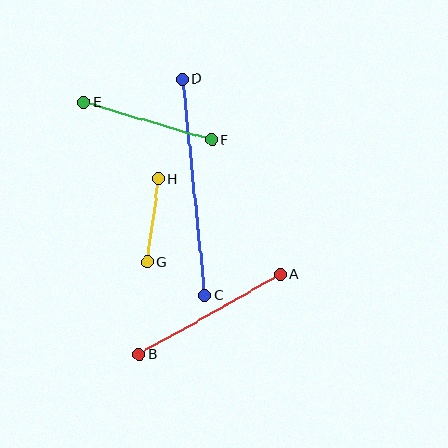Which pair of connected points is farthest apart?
Points C and D are farthest apart.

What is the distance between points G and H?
The distance is approximately 84 pixels.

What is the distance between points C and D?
The distance is approximately 218 pixels.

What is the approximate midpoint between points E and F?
The midpoint is at approximately (147, 121) pixels.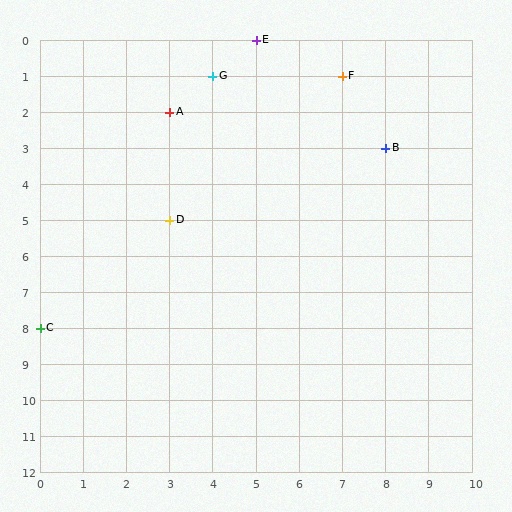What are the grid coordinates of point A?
Point A is at grid coordinates (3, 2).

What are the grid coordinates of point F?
Point F is at grid coordinates (7, 1).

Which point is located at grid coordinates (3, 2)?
Point A is at (3, 2).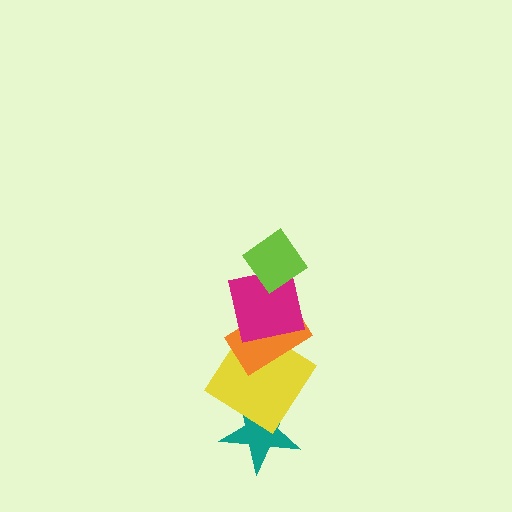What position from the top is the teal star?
The teal star is 5th from the top.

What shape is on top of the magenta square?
The lime diamond is on top of the magenta square.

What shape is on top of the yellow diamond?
The orange rectangle is on top of the yellow diamond.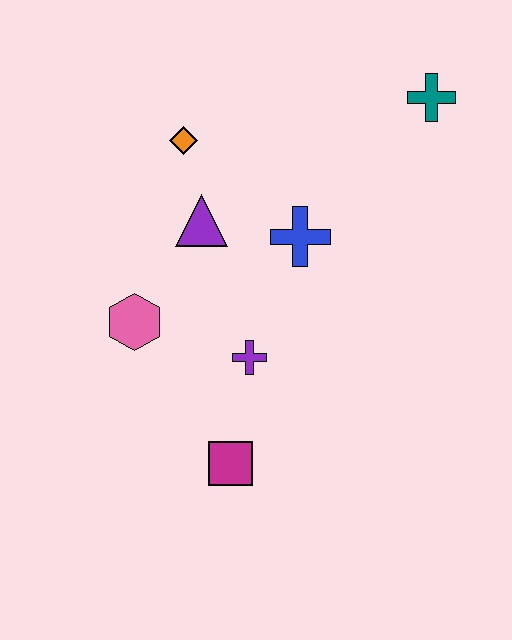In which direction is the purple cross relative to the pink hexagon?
The purple cross is to the right of the pink hexagon.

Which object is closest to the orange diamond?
The purple triangle is closest to the orange diamond.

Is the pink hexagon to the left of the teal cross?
Yes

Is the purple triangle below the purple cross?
No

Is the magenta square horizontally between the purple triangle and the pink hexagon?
No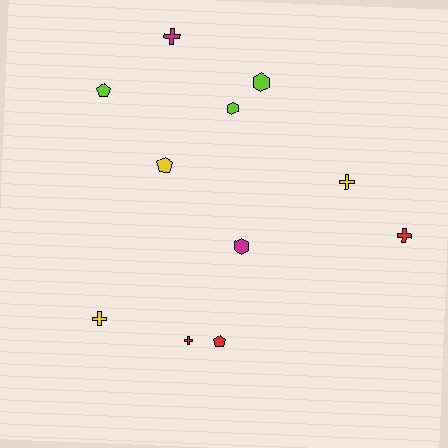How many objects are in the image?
There are 11 objects.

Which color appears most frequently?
Yellow, with 3 objects.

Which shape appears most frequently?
Cross, with 5 objects.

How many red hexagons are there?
There are no red hexagons.